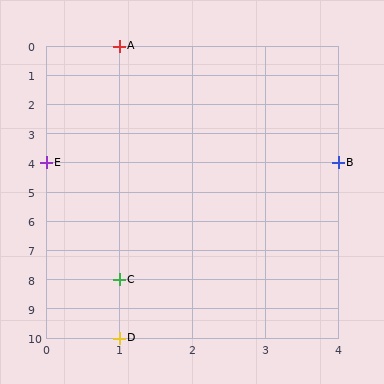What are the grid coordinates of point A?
Point A is at grid coordinates (1, 0).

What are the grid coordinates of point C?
Point C is at grid coordinates (1, 8).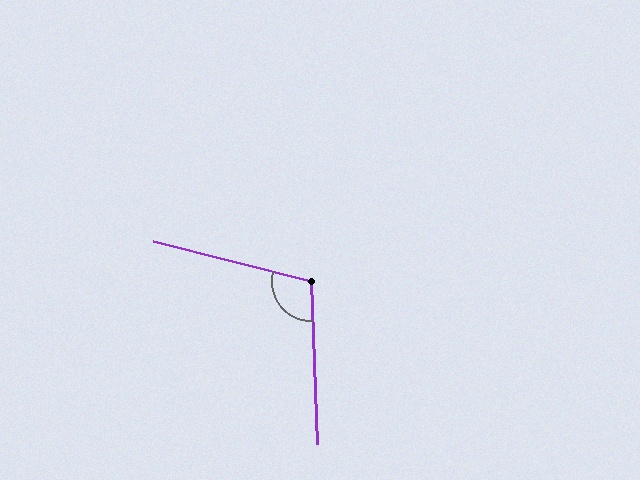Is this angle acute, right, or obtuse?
It is obtuse.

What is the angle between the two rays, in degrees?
Approximately 106 degrees.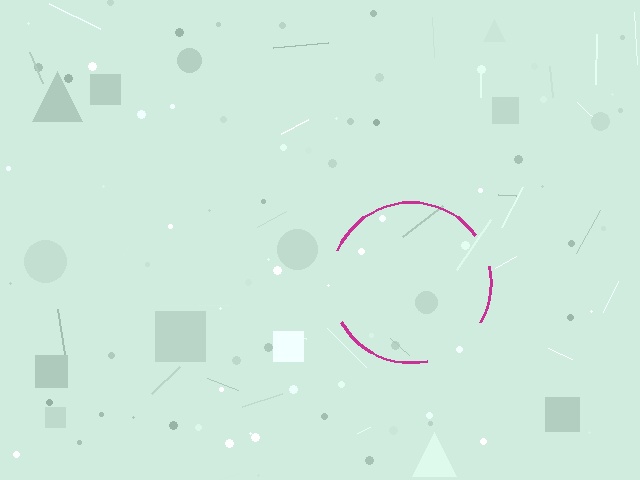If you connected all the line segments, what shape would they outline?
They would outline a circle.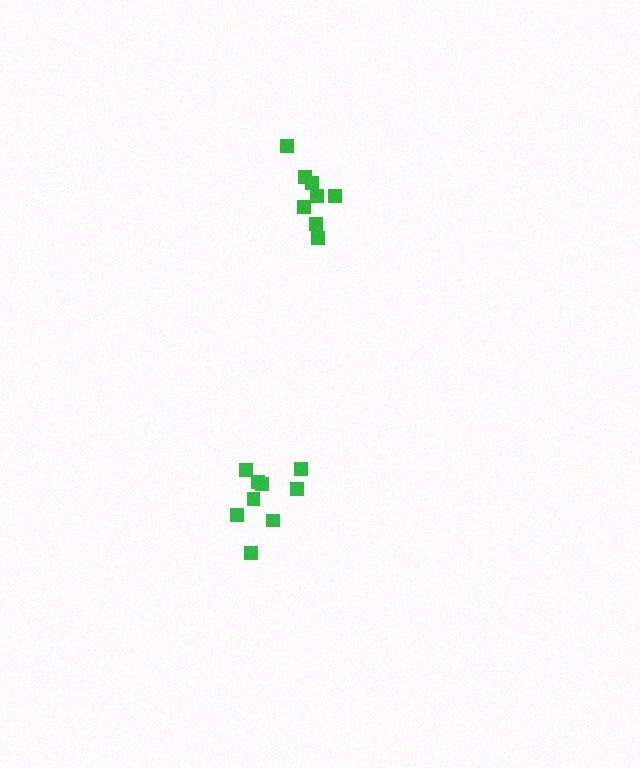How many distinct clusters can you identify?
There are 2 distinct clusters.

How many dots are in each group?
Group 1: 8 dots, Group 2: 9 dots (17 total).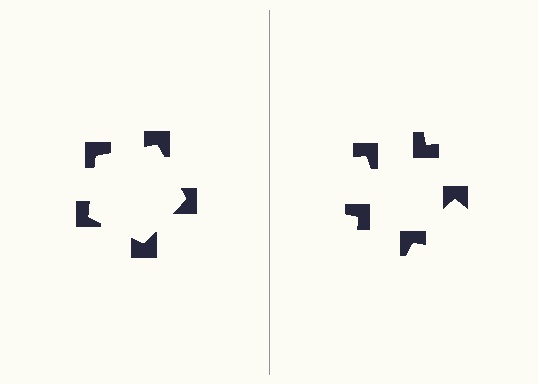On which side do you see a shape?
An illusory pentagon appears on the left side. On the right side the wedge cuts are rotated, so no coherent shape forms.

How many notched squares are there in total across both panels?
10 — 5 on each side.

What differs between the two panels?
The notched squares are positioned identically on both sides; only the wedge orientations differ. On the left they align to a pentagon; on the right they are misaligned.